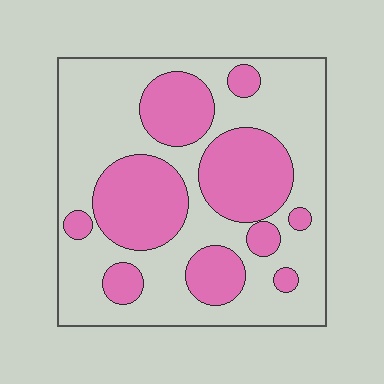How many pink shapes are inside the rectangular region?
10.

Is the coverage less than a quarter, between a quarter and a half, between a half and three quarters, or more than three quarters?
Between a quarter and a half.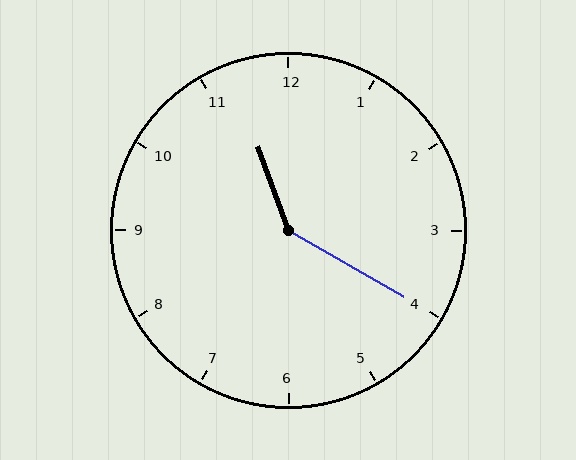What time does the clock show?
11:20.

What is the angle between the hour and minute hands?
Approximately 140 degrees.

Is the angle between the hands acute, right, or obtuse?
It is obtuse.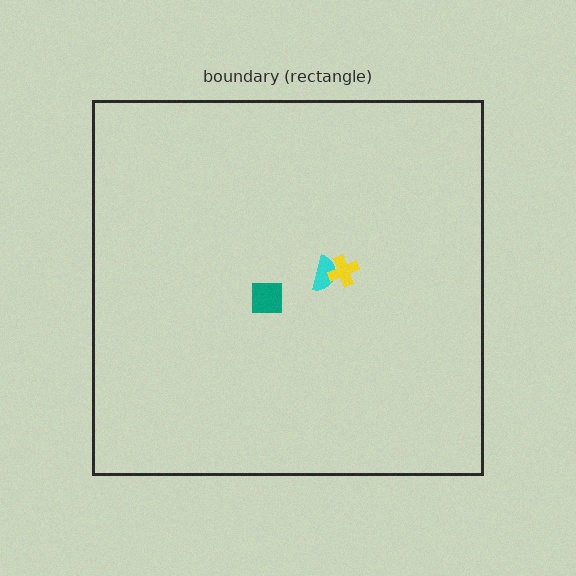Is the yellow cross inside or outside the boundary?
Inside.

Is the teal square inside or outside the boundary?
Inside.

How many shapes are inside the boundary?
3 inside, 0 outside.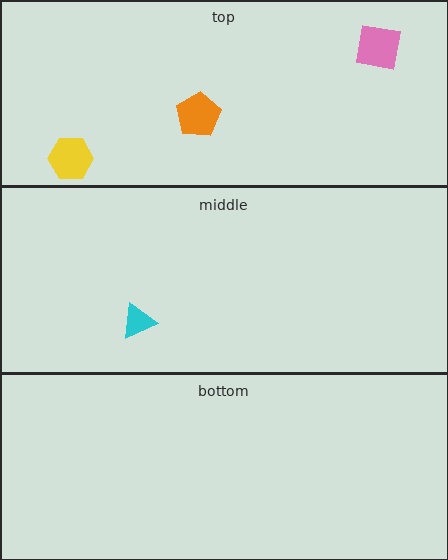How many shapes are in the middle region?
1.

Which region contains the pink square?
The top region.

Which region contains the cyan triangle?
The middle region.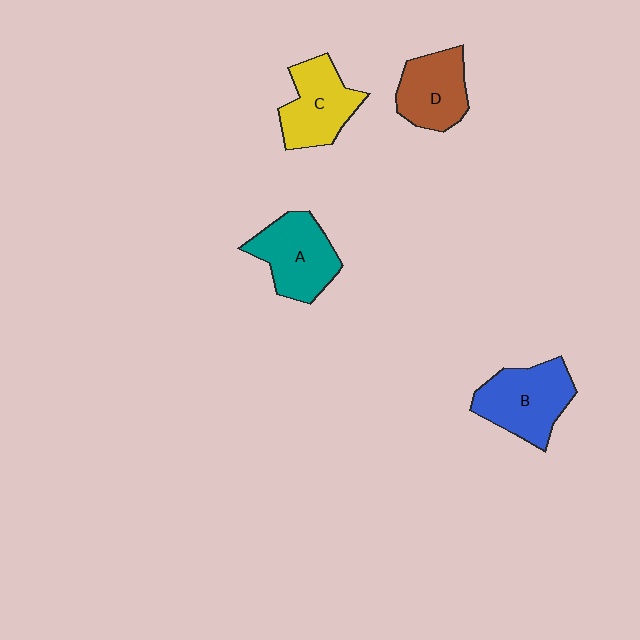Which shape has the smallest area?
Shape D (brown).